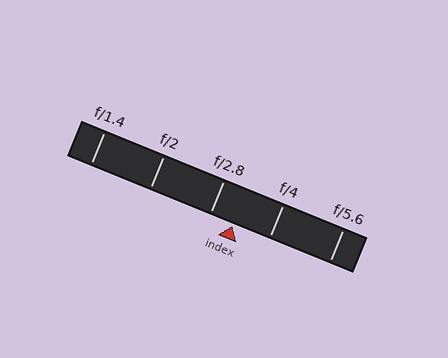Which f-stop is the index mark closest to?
The index mark is closest to f/2.8.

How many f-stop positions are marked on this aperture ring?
There are 5 f-stop positions marked.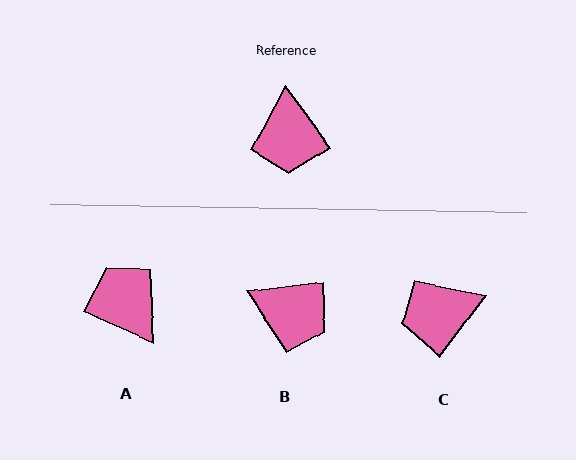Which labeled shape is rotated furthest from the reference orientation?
A, about 150 degrees away.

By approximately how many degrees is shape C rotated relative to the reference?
Approximately 73 degrees clockwise.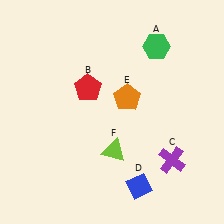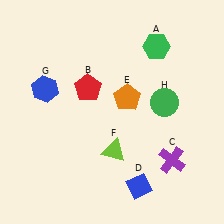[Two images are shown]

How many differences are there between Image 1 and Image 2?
There are 2 differences between the two images.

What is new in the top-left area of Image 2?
A blue hexagon (G) was added in the top-left area of Image 2.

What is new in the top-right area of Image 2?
A green circle (H) was added in the top-right area of Image 2.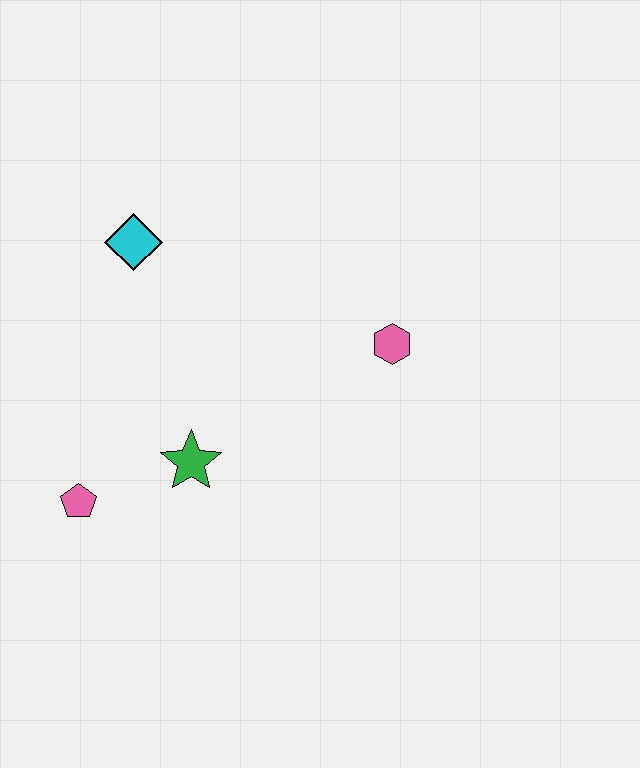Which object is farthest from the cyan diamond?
The pink hexagon is farthest from the cyan diamond.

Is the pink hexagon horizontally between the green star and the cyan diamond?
No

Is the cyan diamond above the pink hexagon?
Yes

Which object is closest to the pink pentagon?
The green star is closest to the pink pentagon.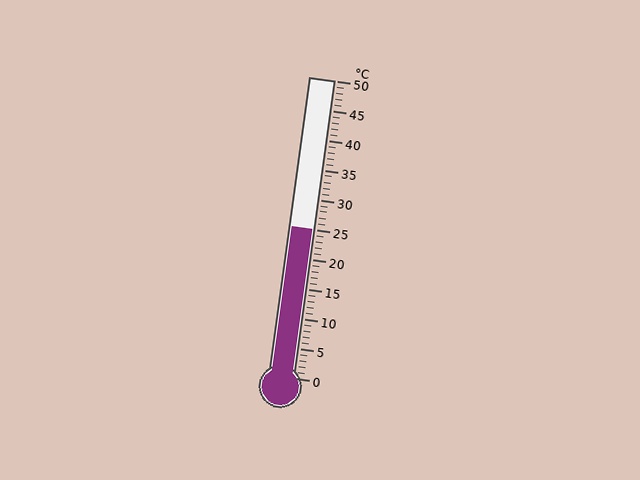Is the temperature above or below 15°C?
The temperature is above 15°C.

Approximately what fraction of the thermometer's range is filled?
The thermometer is filled to approximately 50% of its range.